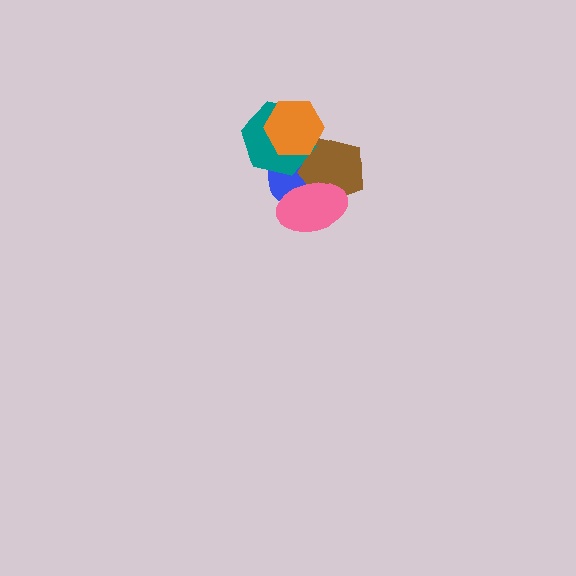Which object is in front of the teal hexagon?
The orange hexagon is in front of the teal hexagon.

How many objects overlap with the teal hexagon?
3 objects overlap with the teal hexagon.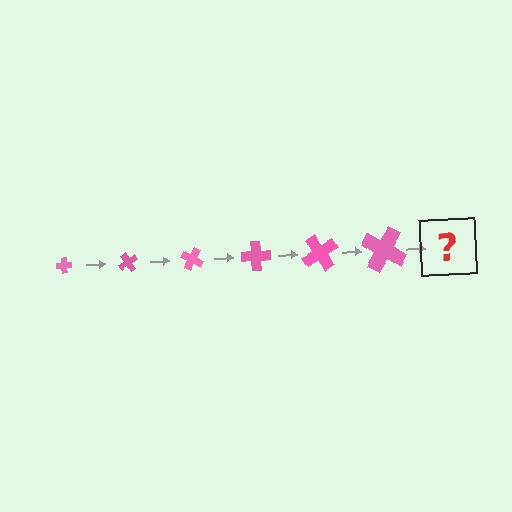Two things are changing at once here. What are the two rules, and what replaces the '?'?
The two rules are that the cross grows larger each step and it rotates 60 degrees each step. The '?' should be a cross, larger than the previous one and rotated 360 degrees from the start.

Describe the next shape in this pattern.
It should be a cross, larger than the previous one and rotated 360 degrees from the start.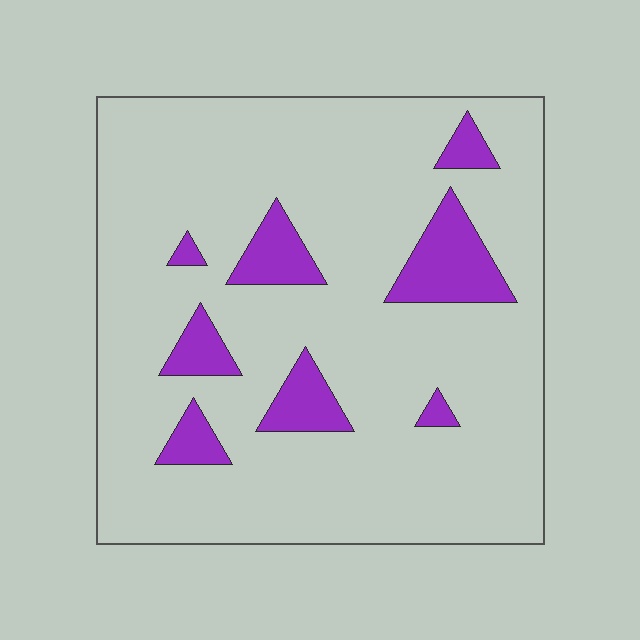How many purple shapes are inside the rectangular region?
8.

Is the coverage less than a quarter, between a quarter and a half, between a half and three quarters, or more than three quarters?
Less than a quarter.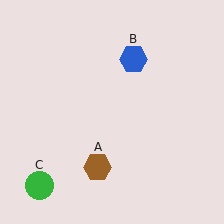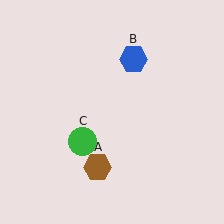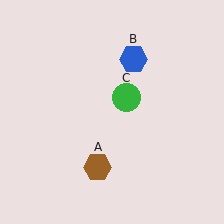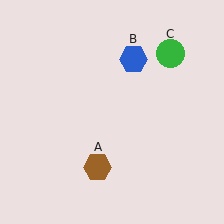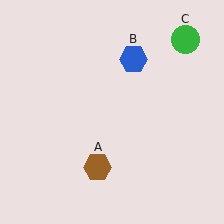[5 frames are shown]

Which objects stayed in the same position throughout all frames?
Brown hexagon (object A) and blue hexagon (object B) remained stationary.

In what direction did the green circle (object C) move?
The green circle (object C) moved up and to the right.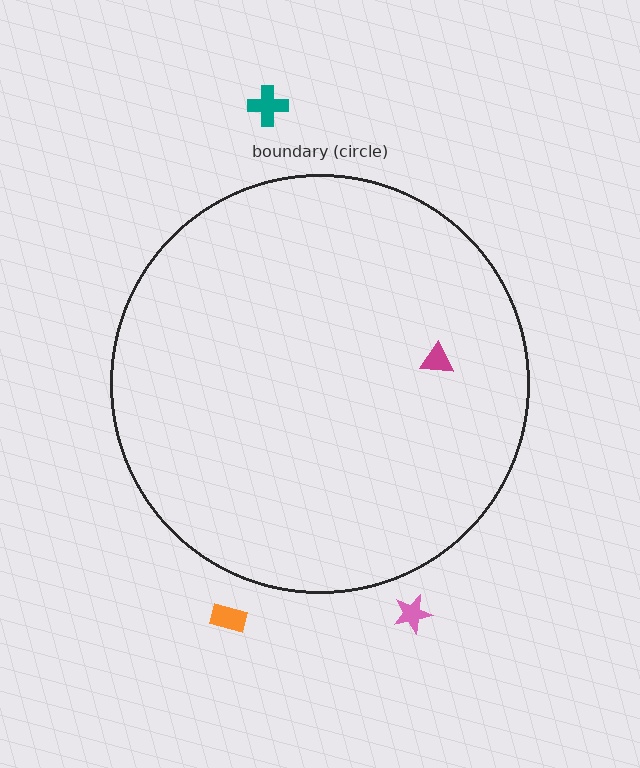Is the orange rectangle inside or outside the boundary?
Outside.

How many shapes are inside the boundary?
1 inside, 3 outside.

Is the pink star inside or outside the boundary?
Outside.